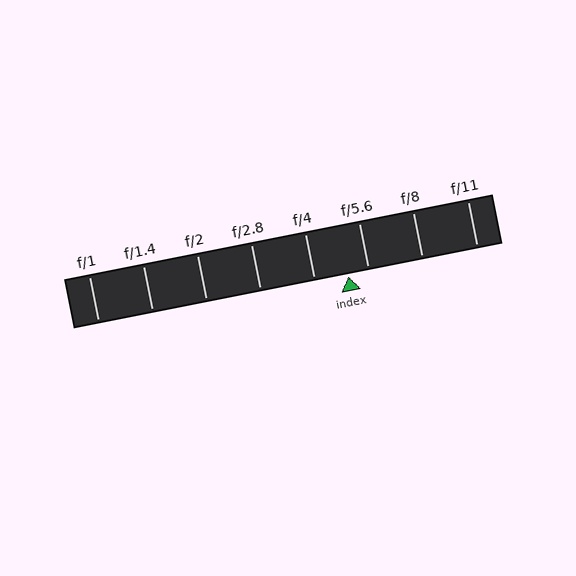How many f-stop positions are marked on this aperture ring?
There are 8 f-stop positions marked.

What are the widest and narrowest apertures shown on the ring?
The widest aperture shown is f/1 and the narrowest is f/11.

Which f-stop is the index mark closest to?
The index mark is closest to f/5.6.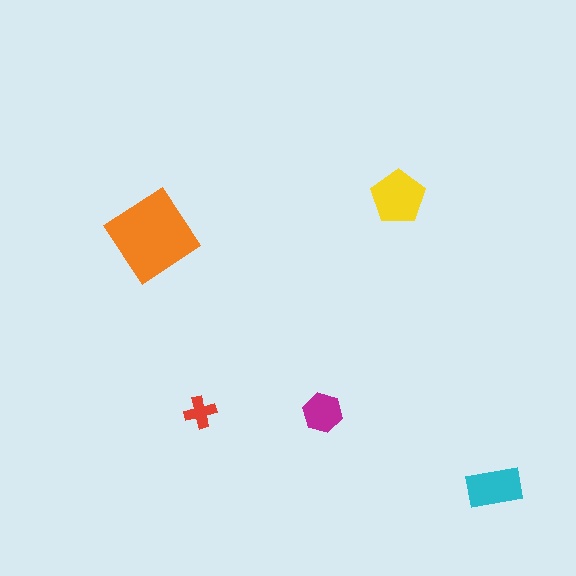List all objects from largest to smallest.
The orange diamond, the yellow pentagon, the cyan rectangle, the magenta hexagon, the red cross.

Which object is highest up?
The yellow pentagon is topmost.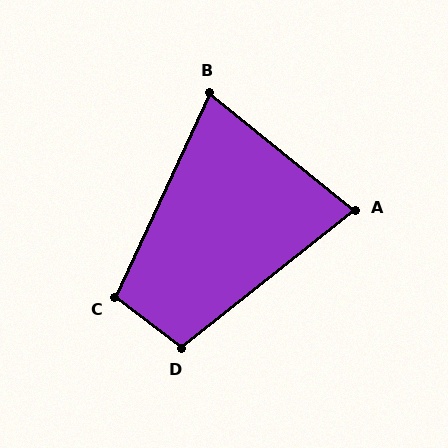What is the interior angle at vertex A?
Approximately 78 degrees (acute).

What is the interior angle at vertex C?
Approximately 102 degrees (obtuse).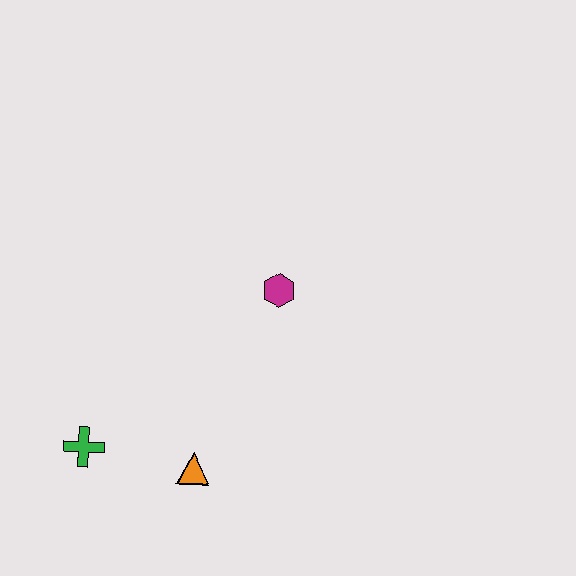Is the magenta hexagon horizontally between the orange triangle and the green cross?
No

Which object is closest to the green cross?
The orange triangle is closest to the green cross.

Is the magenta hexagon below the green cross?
No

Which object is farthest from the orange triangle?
The magenta hexagon is farthest from the orange triangle.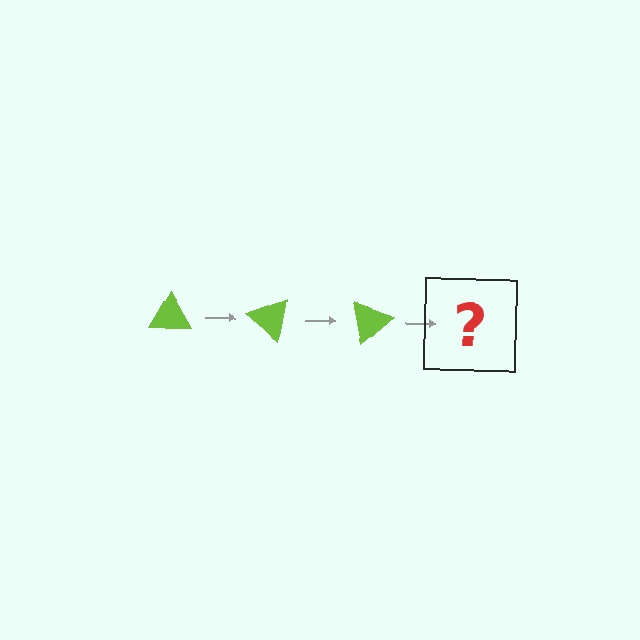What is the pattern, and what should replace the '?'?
The pattern is that the triangle rotates 40 degrees each step. The '?' should be a lime triangle rotated 120 degrees.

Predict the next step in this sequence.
The next step is a lime triangle rotated 120 degrees.